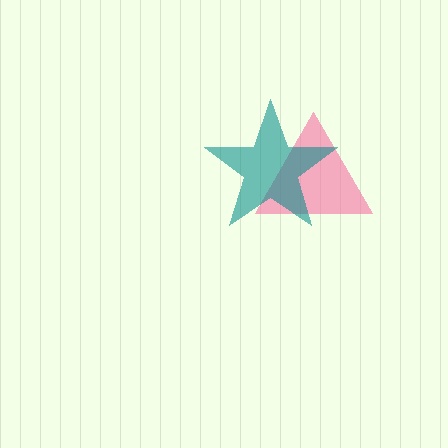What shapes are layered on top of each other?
The layered shapes are: a pink triangle, a teal star.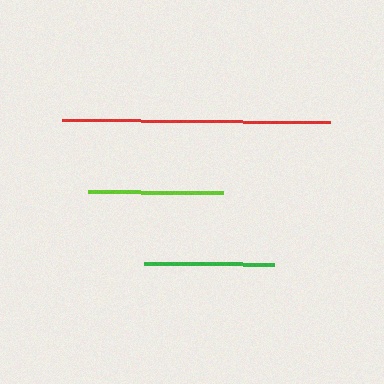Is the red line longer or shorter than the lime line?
The red line is longer than the lime line.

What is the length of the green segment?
The green segment is approximately 130 pixels long.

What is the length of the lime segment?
The lime segment is approximately 135 pixels long.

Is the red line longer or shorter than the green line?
The red line is longer than the green line.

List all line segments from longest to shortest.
From longest to shortest: red, lime, green.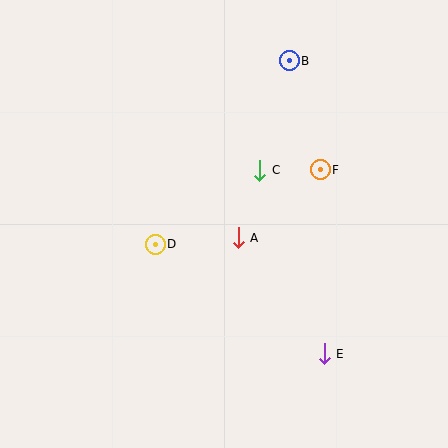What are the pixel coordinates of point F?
Point F is at (320, 170).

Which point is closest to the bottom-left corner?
Point D is closest to the bottom-left corner.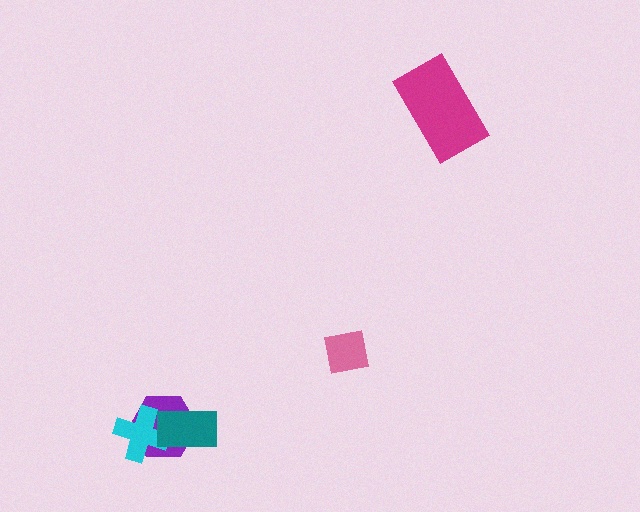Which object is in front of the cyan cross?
The teal rectangle is in front of the cyan cross.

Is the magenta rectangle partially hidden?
No, no other shape covers it.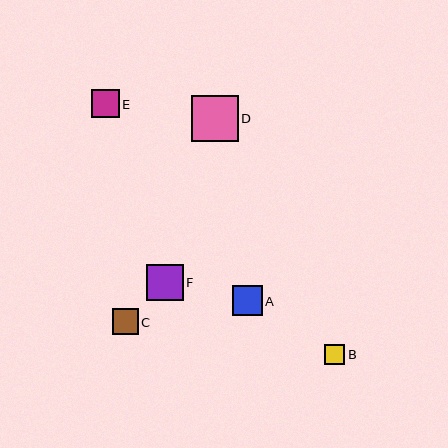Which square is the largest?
Square D is the largest with a size of approximately 46 pixels.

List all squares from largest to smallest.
From largest to smallest: D, F, A, E, C, B.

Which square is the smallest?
Square B is the smallest with a size of approximately 20 pixels.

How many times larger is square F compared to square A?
Square F is approximately 1.2 times the size of square A.